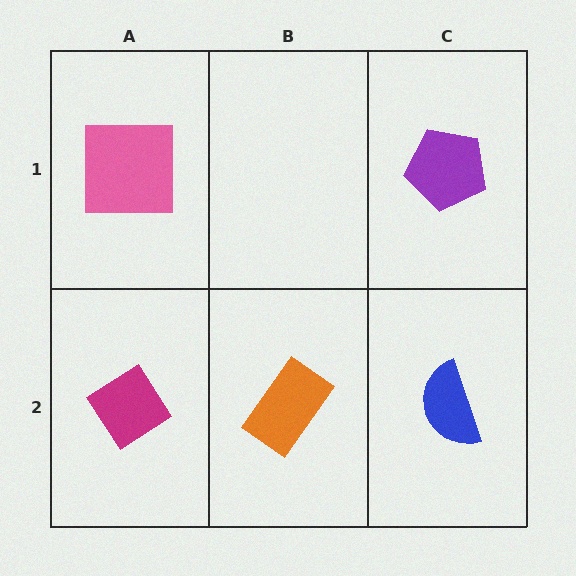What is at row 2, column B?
An orange rectangle.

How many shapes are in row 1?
2 shapes.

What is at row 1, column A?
A pink square.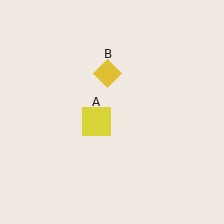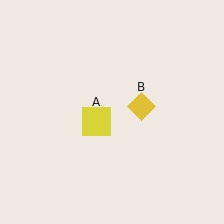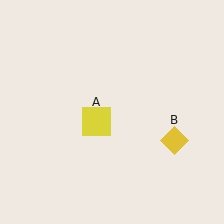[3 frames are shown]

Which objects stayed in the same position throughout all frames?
Yellow square (object A) remained stationary.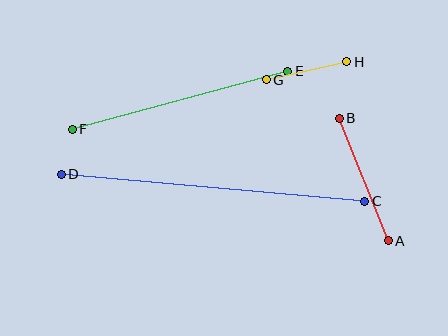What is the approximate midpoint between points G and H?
The midpoint is at approximately (307, 71) pixels.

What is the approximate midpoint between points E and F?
The midpoint is at approximately (180, 100) pixels.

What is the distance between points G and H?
The distance is approximately 83 pixels.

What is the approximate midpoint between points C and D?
The midpoint is at approximately (213, 188) pixels.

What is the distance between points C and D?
The distance is approximately 304 pixels.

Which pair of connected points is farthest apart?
Points C and D are farthest apart.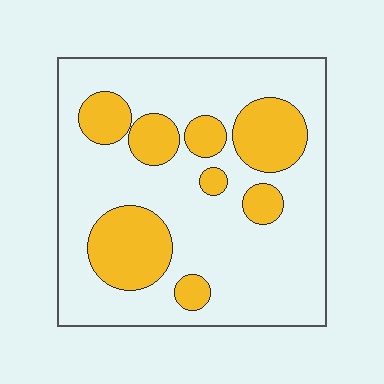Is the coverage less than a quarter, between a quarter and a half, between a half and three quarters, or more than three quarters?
Between a quarter and a half.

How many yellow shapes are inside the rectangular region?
8.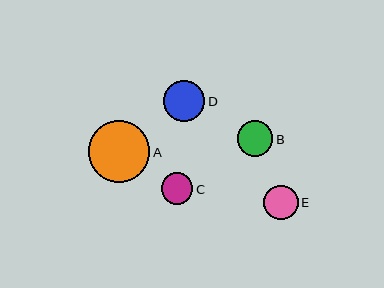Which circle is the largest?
Circle A is the largest with a size of approximately 62 pixels.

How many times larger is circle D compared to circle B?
Circle D is approximately 1.2 times the size of circle B.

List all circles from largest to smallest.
From largest to smallest: A, D, B, E, C.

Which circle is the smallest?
Circle C is the smallest with a size of approximately 31 pixels.